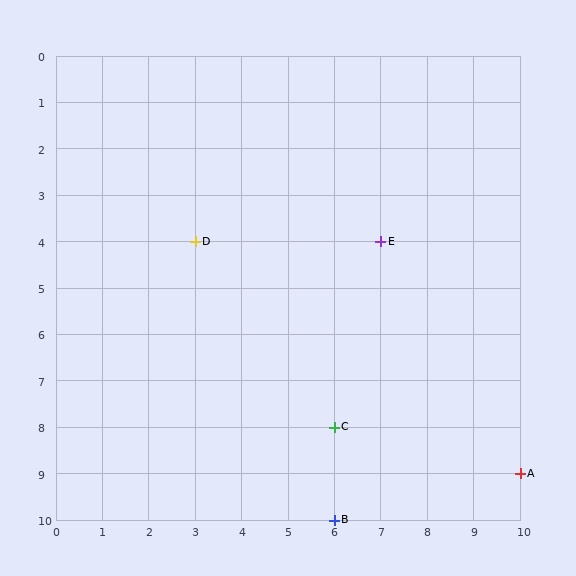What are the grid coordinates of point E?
Point E is at grid coordinates (7, 4).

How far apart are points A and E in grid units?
Points A and E are 3 columns and 5 rows apart (about 5.8 grid units diagonally).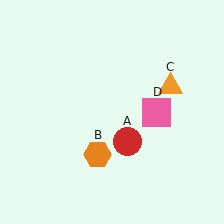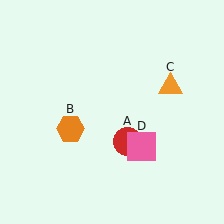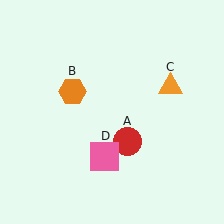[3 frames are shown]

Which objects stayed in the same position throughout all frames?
Red circle (object A) and orange triangle (object C) remained stationary.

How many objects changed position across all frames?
2 objects changed position: orange hexagon (object B), pink square (object D).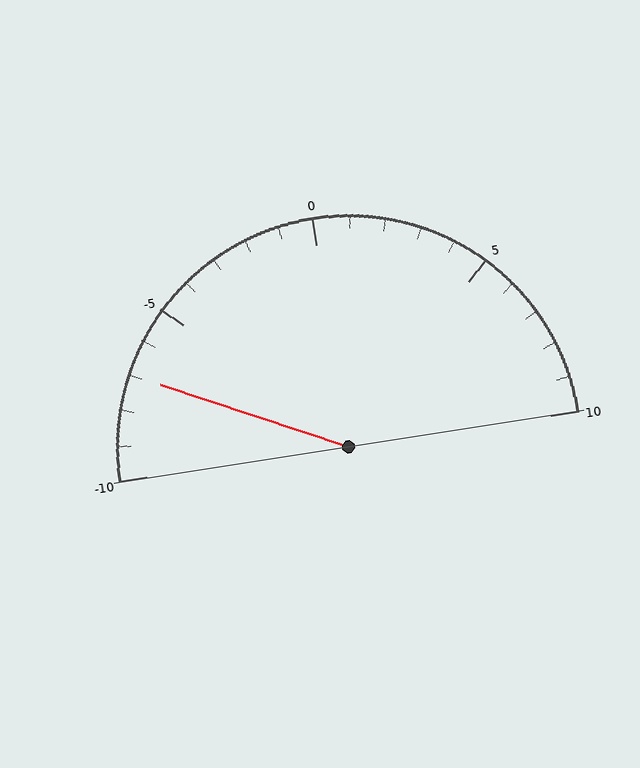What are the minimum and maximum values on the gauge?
The gauge ranges from -10 to 10.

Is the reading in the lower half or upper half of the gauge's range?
The reading is in the lower half of the range (-10 to 10).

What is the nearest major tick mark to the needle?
The nearest major tick mark is -5.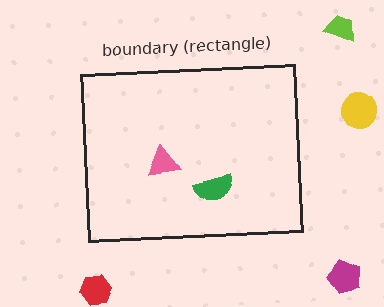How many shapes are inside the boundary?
2 inside, 4 outside.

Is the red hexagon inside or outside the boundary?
Outside.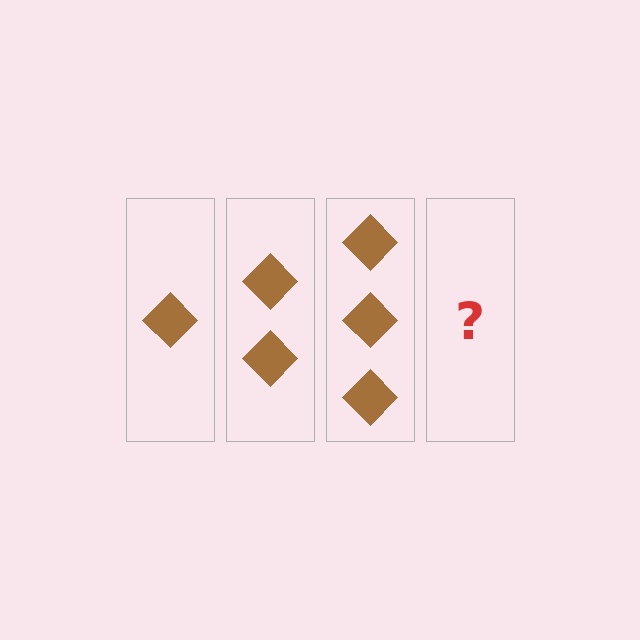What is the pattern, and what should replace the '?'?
The pattern is that each step adds one more diamond. The '?' should be 4 diamonds.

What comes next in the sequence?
The next element should be 4 diamonds.